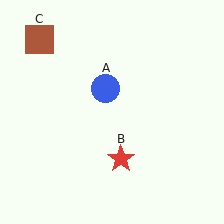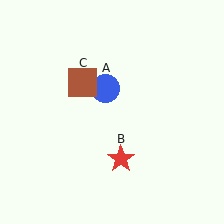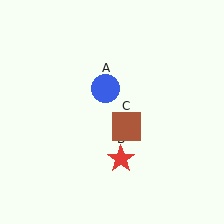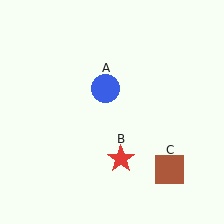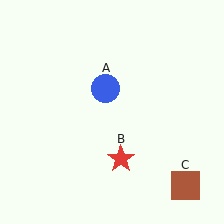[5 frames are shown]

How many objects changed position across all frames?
1 object changed position: brown square (object C).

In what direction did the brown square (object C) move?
The brown square (object C) moved down and to the right.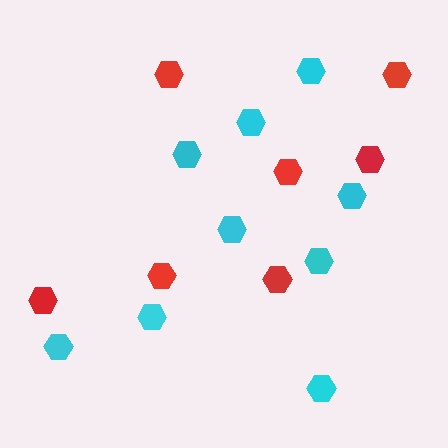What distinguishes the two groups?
There are 2 groups: one group of cyan hexagons (9) and one group of red hexagons (7).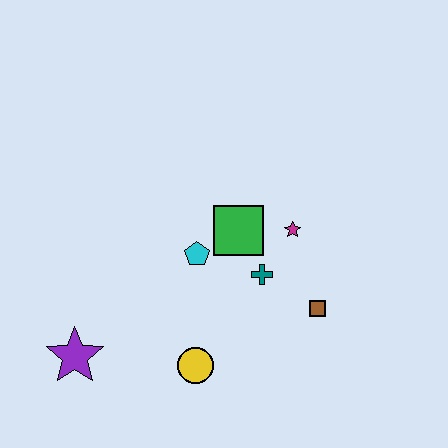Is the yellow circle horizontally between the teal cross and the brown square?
No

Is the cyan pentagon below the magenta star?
Yes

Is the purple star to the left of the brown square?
Yes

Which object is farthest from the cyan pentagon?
The purple star is farthest from the cyan pentagon.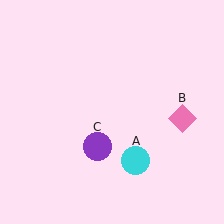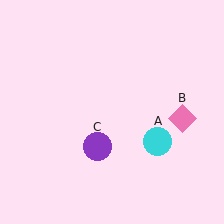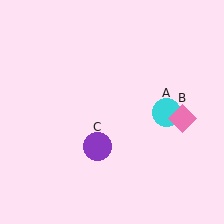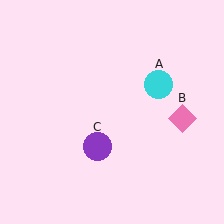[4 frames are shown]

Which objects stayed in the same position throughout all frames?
Pink diamond (object B) and purple circle (object C) remained stationary.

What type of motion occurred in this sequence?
The cyan circle (object A) rotated counterclockwise around the center of the scene.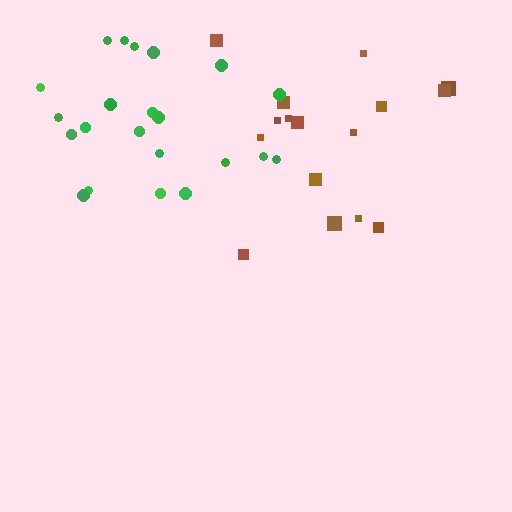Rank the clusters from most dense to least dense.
green, brown.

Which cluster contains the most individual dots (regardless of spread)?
Green (22).